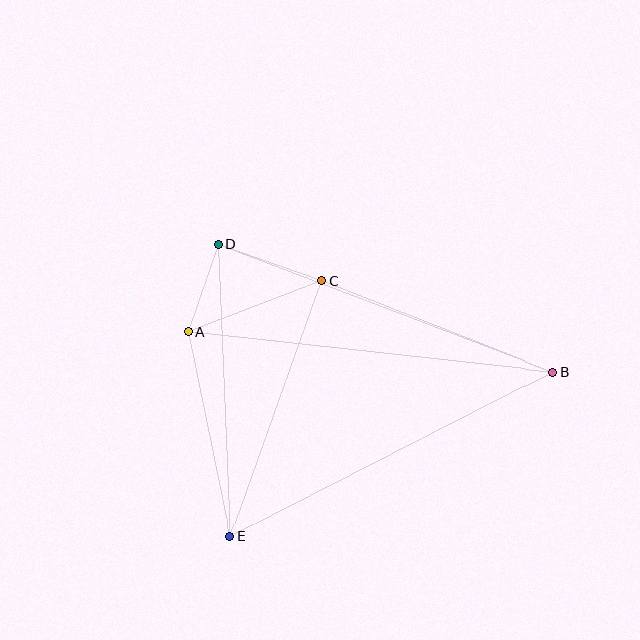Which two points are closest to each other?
Points A and D are closest to each other.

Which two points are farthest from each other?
Points A and B are farthest from each other.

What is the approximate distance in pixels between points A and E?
The distance between A and E is approximately 209 pixels.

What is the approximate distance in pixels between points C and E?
The distance between C and E is approximately 271 pixels.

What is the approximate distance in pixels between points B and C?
The distance between B and C is approximately 248 pixels.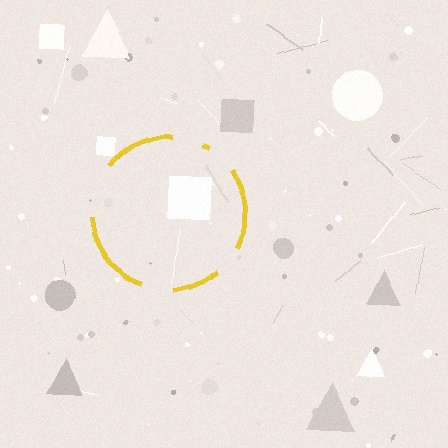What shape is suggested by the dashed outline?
The dashed outline suggests a circle.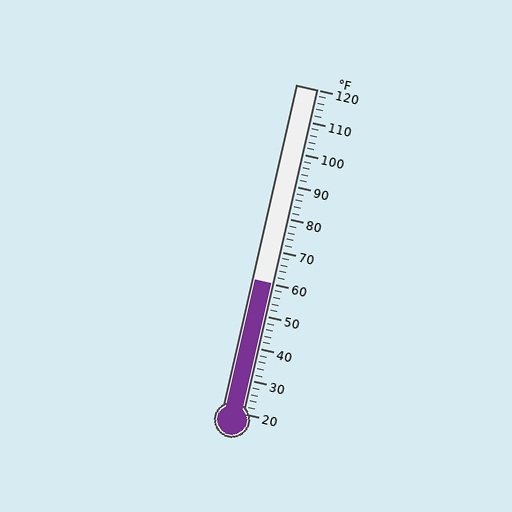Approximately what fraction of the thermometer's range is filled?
The thermometer is filled to approximately 40% of its range.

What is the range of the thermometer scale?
The thermometer scale ranges from 20°F to 120°F.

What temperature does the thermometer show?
The thermometer shows approximately 60°F.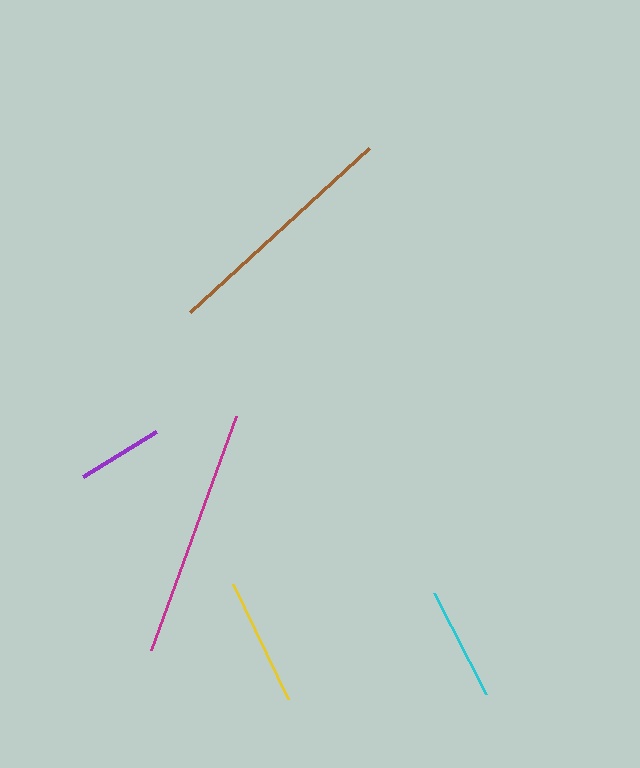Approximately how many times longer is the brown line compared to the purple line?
The brown line is approximately 2.8 times the length of the purple line.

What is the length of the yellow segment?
The yellow segment is approximately 128 pixels long.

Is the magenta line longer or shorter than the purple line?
The magenta line is longer than the purple line.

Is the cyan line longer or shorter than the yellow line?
The yellow line is longer than the cyan line.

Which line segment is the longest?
The magenta line is the longest at approximately 249 pixels.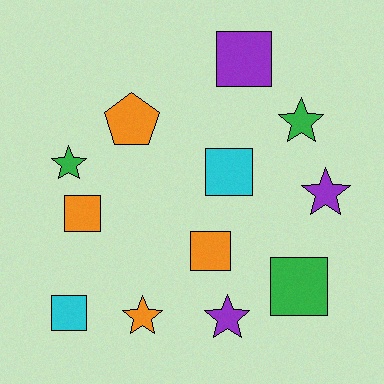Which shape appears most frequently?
Square, with 6 objects.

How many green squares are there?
There is 1 green square.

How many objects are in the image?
There are 12 objects.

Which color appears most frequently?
Orange, with 4 objects.